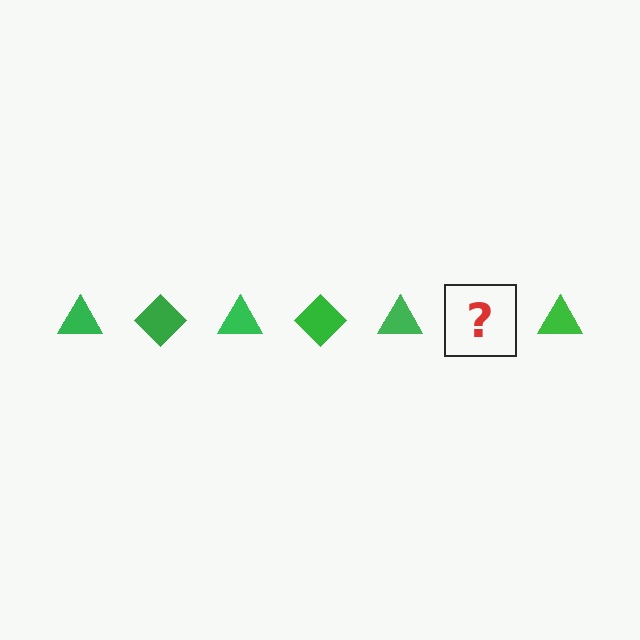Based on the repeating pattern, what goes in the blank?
The blank should be a green diamond.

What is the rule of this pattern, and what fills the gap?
The rule is that the pattern cycles through triangle, diamond shapes in green. The gap should be filled with a green diamond.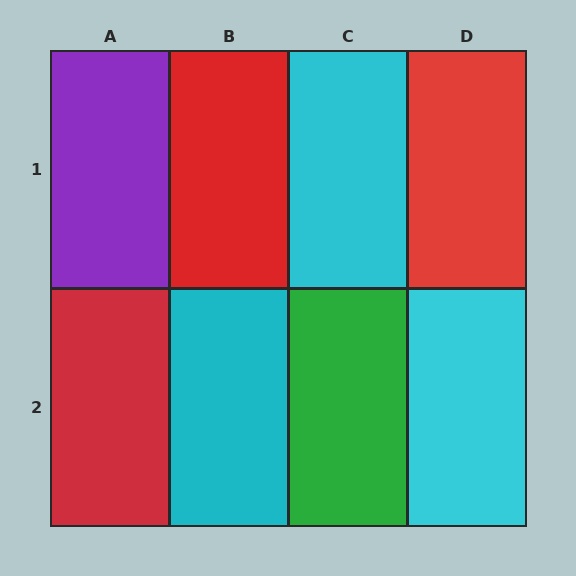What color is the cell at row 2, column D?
Cyan.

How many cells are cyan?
3 cells are cyan.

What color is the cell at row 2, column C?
Green.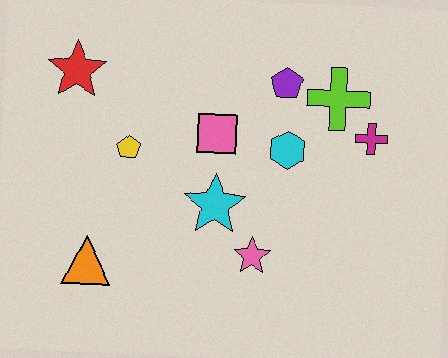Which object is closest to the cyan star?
The pink star is closest to the cyan star.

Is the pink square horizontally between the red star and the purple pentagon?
Yes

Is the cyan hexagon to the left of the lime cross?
Yes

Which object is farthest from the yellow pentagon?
The magenta cross is farthest from the yellow pentagon.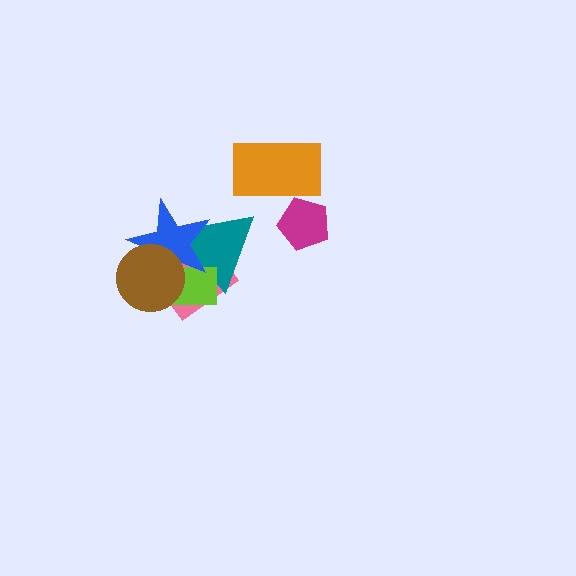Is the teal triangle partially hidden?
Yes, it is partially covered by another shape.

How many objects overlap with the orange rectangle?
1 object overlaps with the orange rectangle.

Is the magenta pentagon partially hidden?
No, no other shape covers it.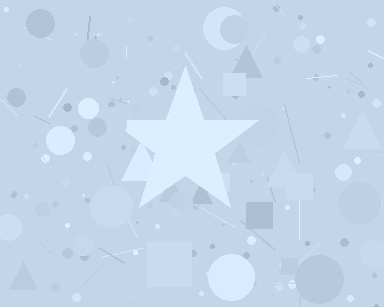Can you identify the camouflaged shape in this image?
The camouflaged shape is a star.